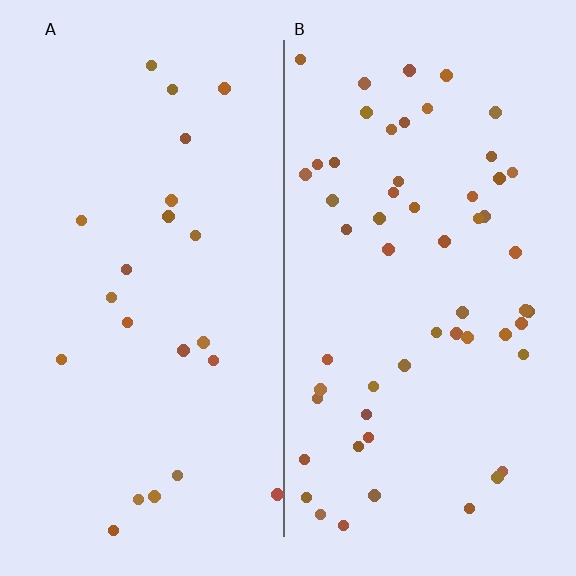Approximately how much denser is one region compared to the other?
Approximately 2.5× — region B over region A.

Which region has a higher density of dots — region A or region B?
B (the right).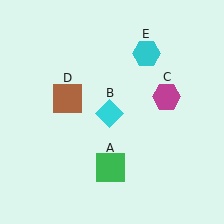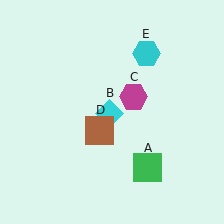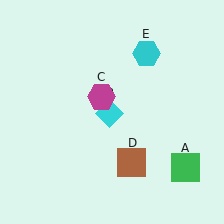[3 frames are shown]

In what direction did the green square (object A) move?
The green square (object A) moved right.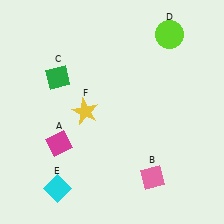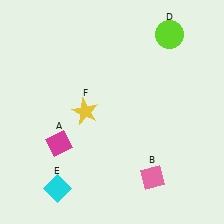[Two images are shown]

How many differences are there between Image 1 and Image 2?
There is 1 difference between the two images.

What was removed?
The green diamond (C) was removed in Image 2.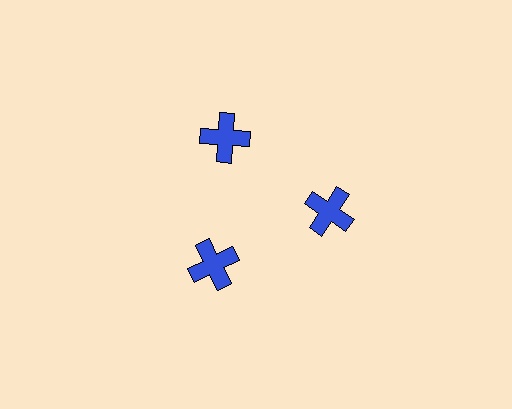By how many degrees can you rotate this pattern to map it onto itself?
The pattern maps onto itself every 120 degrees of rotation.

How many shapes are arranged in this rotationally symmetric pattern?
There are 3 shapes, arranged in 3 groups of 1.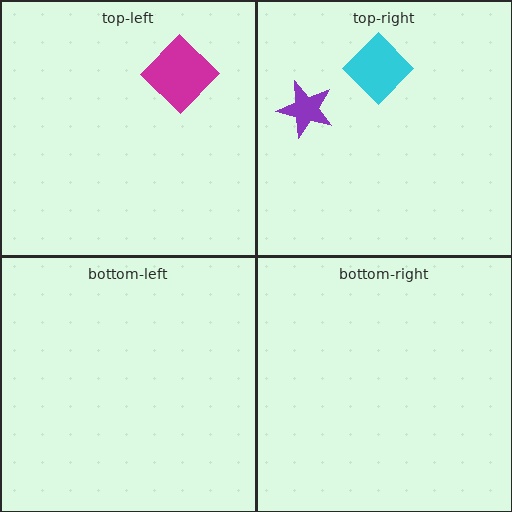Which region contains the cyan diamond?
The top-right region.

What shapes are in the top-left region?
The magenta diamond.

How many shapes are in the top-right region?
2.